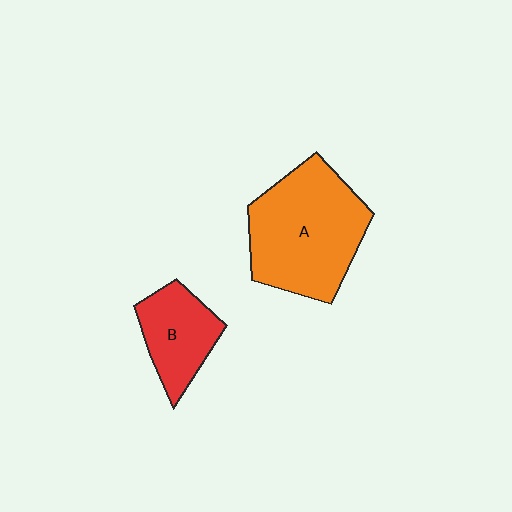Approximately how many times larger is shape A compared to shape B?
Approximately 2.0 times.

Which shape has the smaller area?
Shape B (red).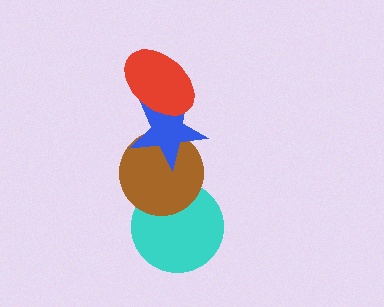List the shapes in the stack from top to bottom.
From top to bottom: the red ellipse, the blue star, the brown circle, the cyan circle.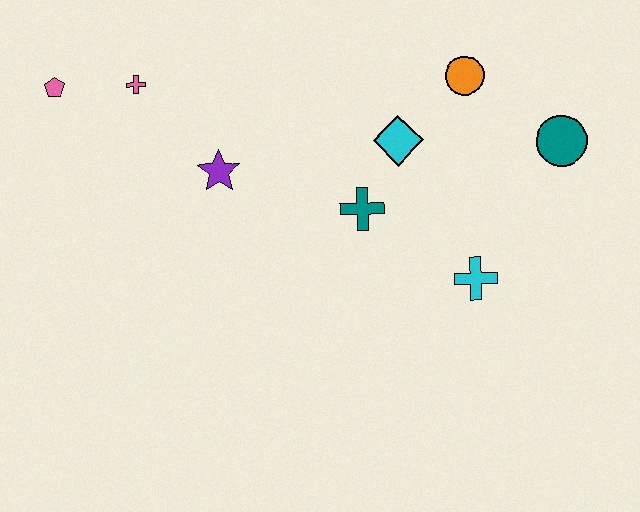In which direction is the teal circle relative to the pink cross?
The teal circle is to the right of the pink cross.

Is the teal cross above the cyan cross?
Yes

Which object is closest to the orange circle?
The cyan diamond is closest to the orange circle.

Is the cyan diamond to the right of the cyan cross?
No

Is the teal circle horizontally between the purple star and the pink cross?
No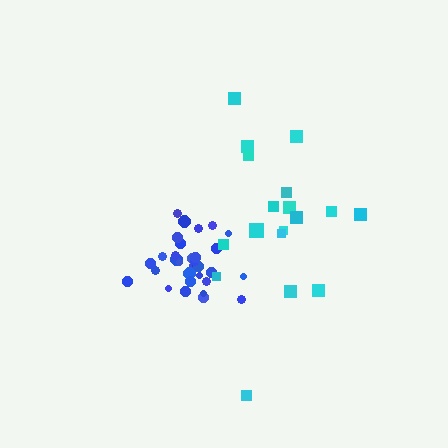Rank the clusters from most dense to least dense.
blue, cyan.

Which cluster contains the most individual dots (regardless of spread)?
Blue (32).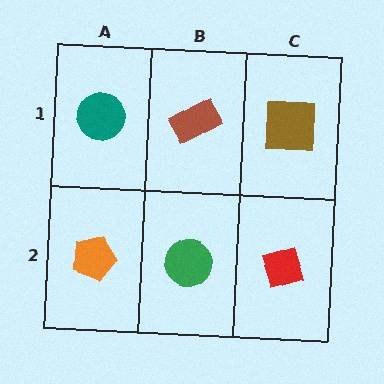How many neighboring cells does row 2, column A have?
2.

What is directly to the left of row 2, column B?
An orange pentagon.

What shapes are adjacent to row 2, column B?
A brown rectangle (row 1, column B), an orange pentagon (row 2, column A), a red diamond (row 2, column C).